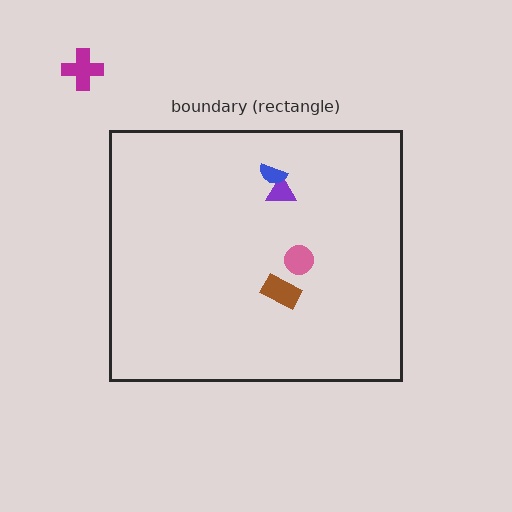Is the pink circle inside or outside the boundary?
Inside.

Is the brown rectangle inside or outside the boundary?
Inside.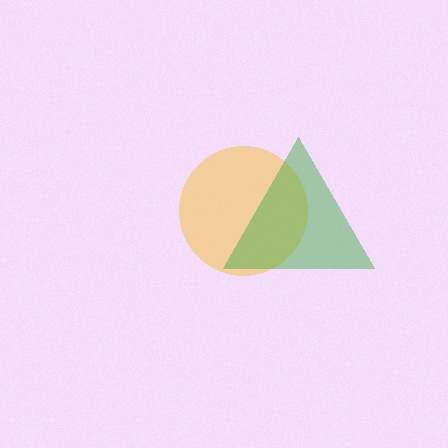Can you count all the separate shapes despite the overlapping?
Yes, there are 2 separate shapes.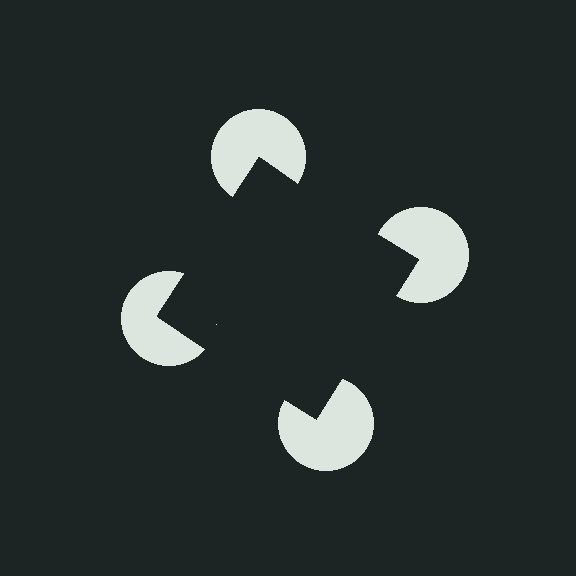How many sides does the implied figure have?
4 sides.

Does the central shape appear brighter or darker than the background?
It typically appears slightly darker than the background, even though no actual brightness change is drawn.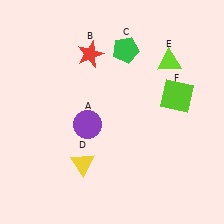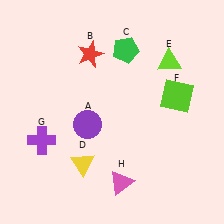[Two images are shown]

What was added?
A purple cross (G), a pink triangle (H) were added in Image 2.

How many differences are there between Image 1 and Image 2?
There are 2 differences between the two images.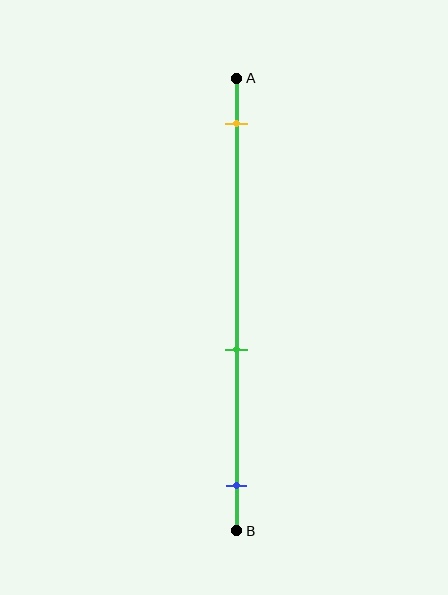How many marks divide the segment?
There are 3 marks dividing the segment.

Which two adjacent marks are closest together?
The green and blue marks are the closest adjacent pair.